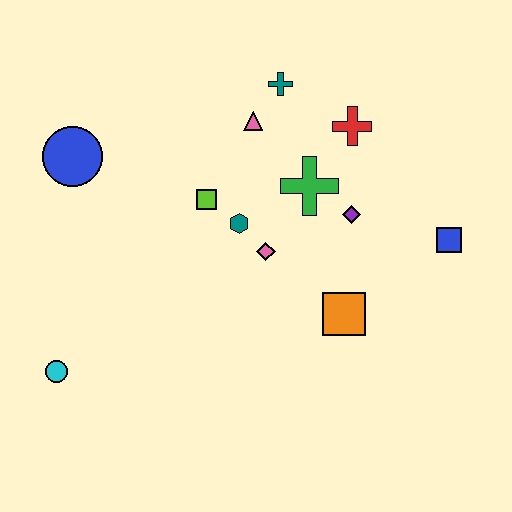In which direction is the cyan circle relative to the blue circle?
The cyan circle is below the blue circle.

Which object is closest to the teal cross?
The pink triangle is closest to the teal cross.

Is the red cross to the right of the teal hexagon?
Yes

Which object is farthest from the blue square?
The cyan circle is farthest from the blue square.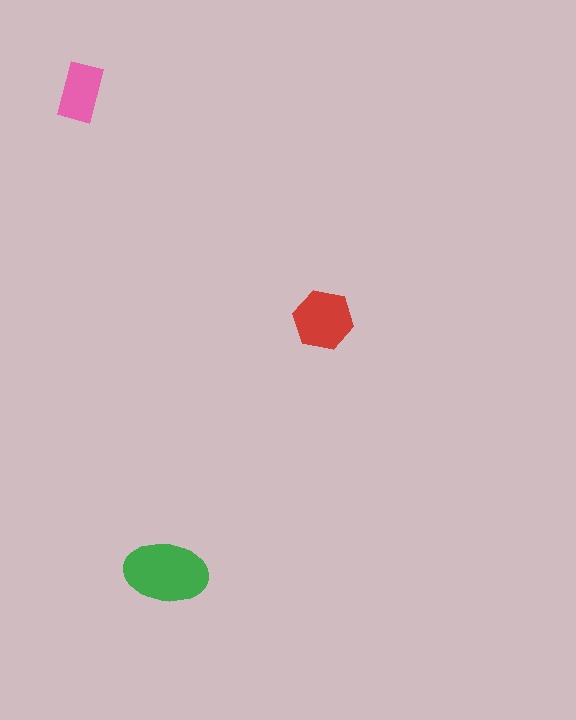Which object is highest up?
The pink rectangle is topmost.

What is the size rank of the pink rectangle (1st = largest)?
3rd.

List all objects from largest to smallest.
The green ellipse, the red hexagon, the pink rectangle.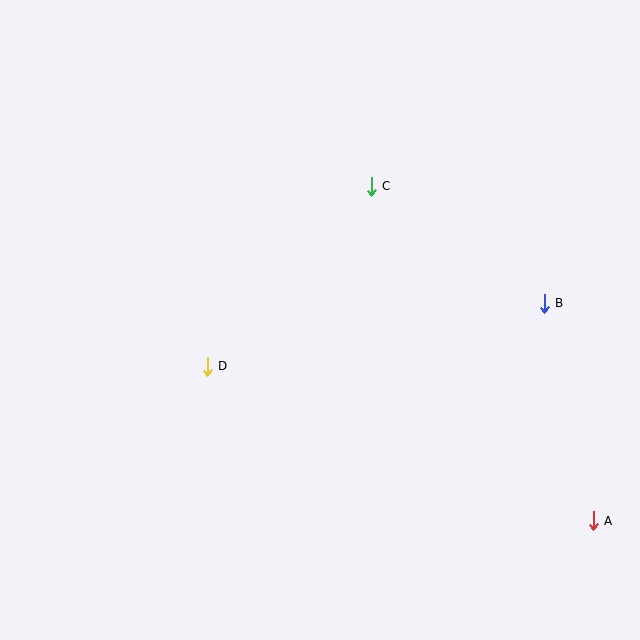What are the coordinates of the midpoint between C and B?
The midpoint between C and B is at (458, 245).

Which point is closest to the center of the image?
Point D at (207, 366) is closest to the center.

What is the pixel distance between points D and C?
The distance between D and C is 243 pixels.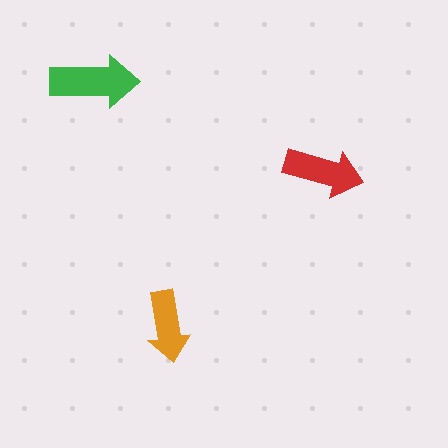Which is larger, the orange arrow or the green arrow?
The green one.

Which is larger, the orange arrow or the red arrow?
The red one.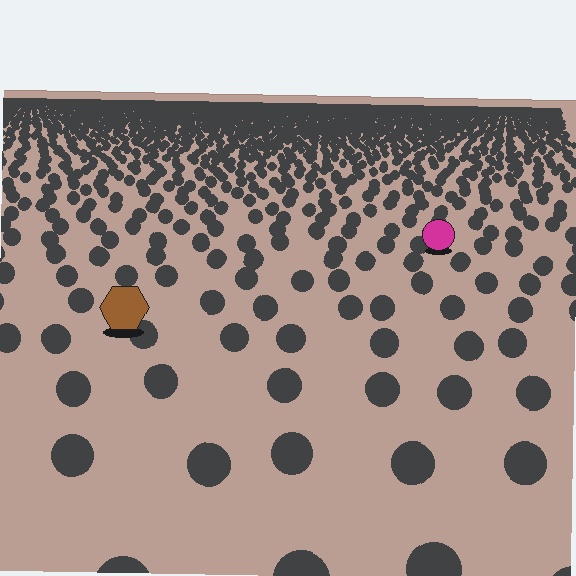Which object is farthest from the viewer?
The magenta circle is farthest from the viewer. It appears smaller and the ground texture around it is denser.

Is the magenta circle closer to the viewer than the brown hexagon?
No. The brown hexagon is closer — you can tell from the texture gradient: the ground texture is coarser near it.